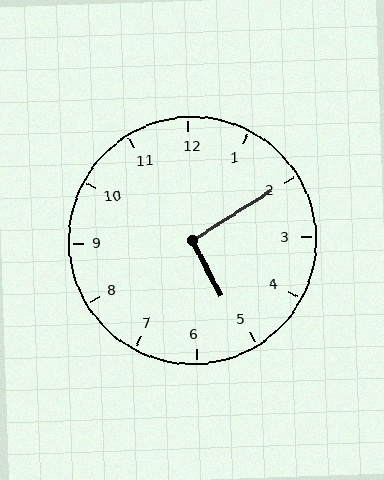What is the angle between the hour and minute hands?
Approximately 95 degrees.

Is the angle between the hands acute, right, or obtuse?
It is right.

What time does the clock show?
5:10.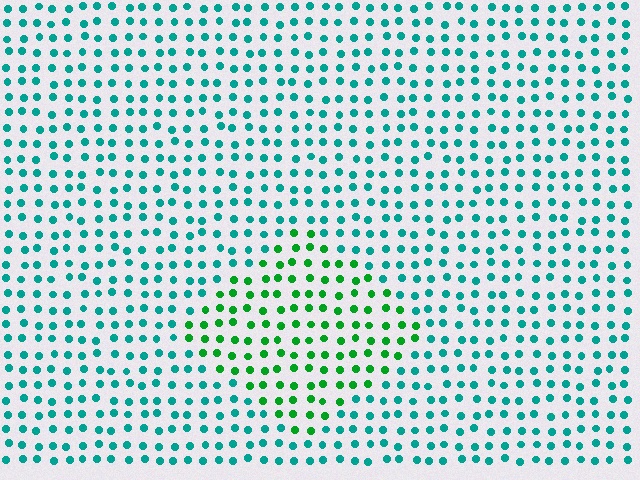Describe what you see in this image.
The image is filled with small teal elements in a uniform arrangement. A diamond-shaped region is visible where the elements are tinted to a slightly different hue, forming a subtle color boundary.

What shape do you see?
I see a diamond.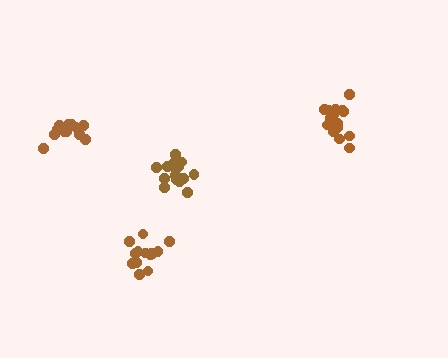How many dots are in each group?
Group 1: 12 dots, Group 2: 14 dots, Group 3: 16 dots, Group 4: 17 dots (59 total).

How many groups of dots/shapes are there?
There are 4 groups.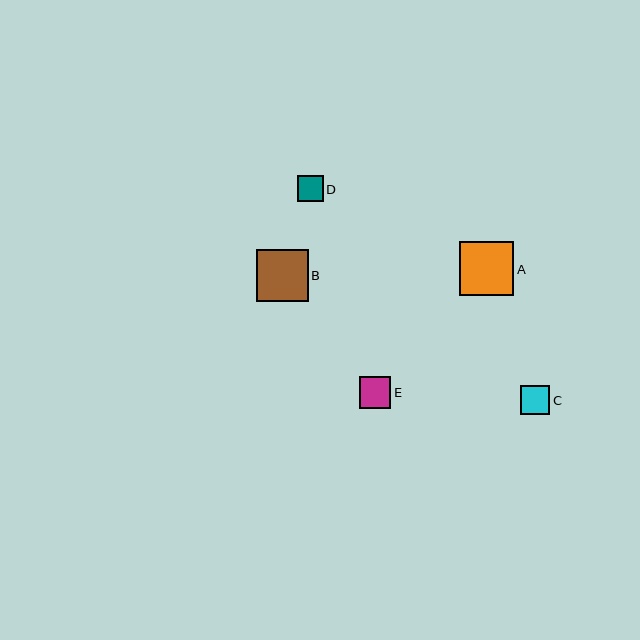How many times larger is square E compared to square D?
Square E is approximately 1.2 times the size of square D.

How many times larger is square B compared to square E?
Square B is approximately 1.6 times the size of square E.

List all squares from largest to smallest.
From largest to smallest: A, B, E, C, D.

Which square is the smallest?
Square D is the smallest with a size of approximately 26 pixels.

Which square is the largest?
Square A is the largest with a size of approximately 55 pixels.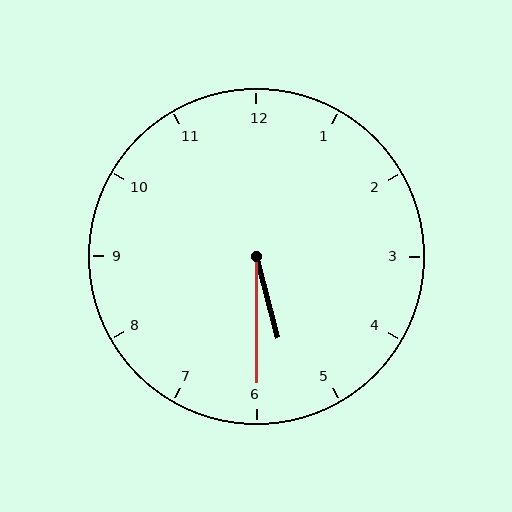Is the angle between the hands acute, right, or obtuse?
It is acute.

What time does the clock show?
5:30.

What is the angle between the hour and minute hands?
Approximately 15 degrees.